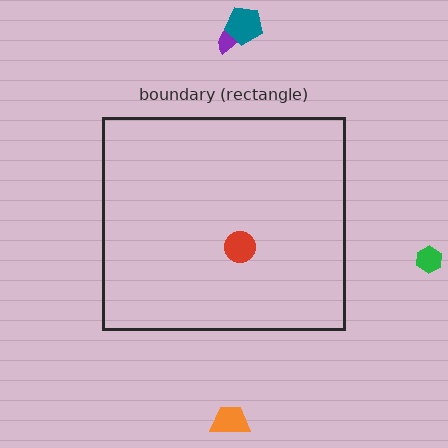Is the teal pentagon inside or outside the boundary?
Outside.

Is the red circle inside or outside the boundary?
Inside.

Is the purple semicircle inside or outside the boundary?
Outside.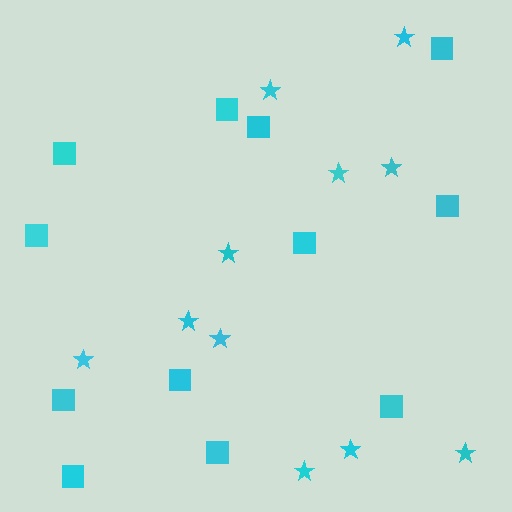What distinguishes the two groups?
There are 2 groups: one group of squares (12) and one group of stars (11).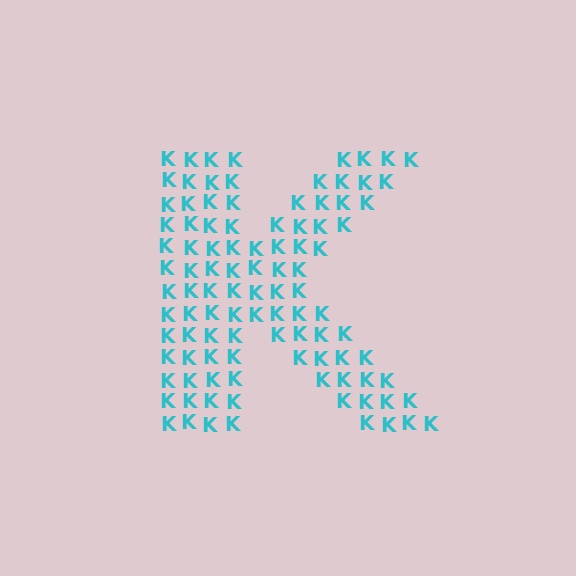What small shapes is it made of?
It is made of small letter K's.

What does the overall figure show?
The overall figure shows the letter K.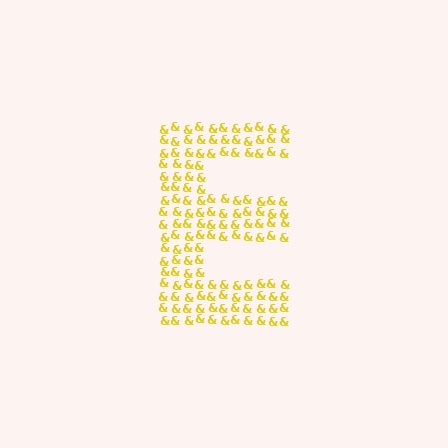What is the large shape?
The large shape is the letter E.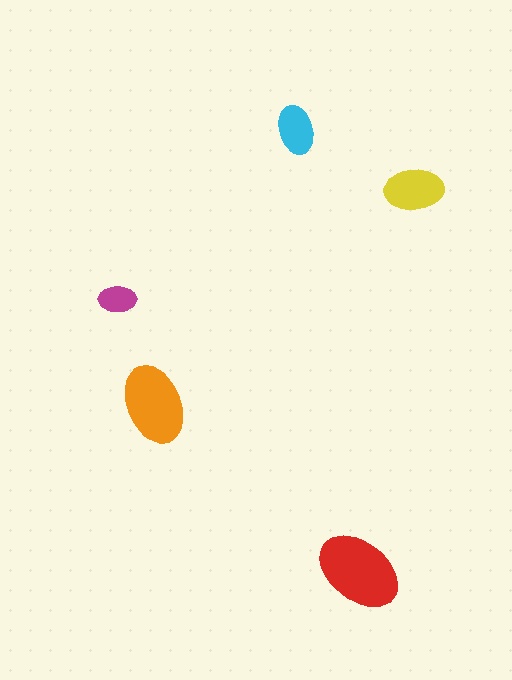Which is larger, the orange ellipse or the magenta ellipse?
The orange one.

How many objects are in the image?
There are 5 objects in the image.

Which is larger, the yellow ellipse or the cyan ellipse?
The yellow one.